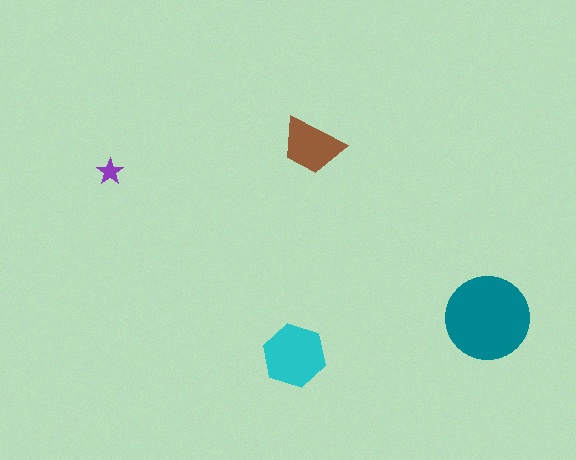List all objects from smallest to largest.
The purple star, the brown trapezoid, the cyan hexagon, the teal circle.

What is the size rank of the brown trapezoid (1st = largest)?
3rd.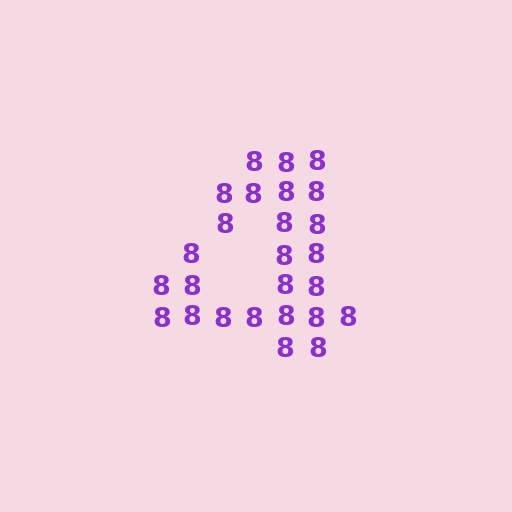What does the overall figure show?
The overall figure shows the digit 4.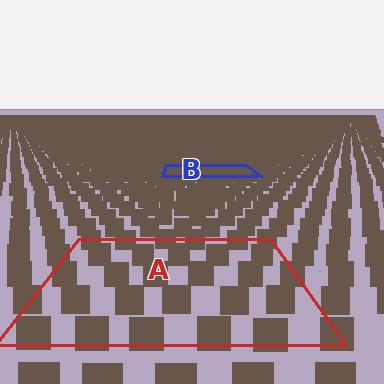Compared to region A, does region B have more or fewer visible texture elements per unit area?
Region B has more texture elements per unit area — they are packed more densely because it is farther away.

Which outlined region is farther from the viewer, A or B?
Region B is farther from the viewer — the texture elements inside it appear smaller and more densely packed.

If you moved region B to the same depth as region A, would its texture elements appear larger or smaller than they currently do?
They would appear larger. At a closer depth, the same texture elements are projected at a bigger on-screen size.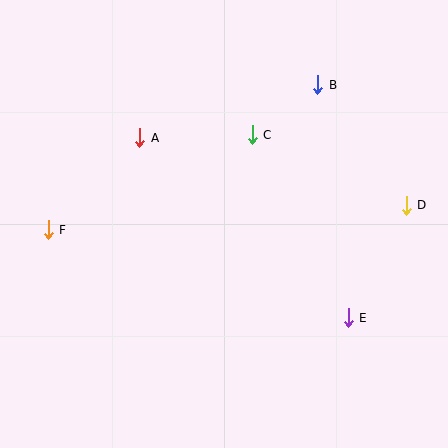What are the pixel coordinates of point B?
Point B is at (318, 85).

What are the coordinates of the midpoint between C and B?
The midpoint between C and B is at (285, 110).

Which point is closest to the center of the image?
Point C at (252, 135) is closest to the center.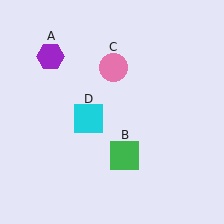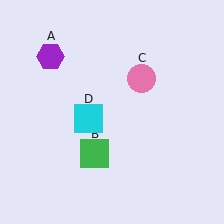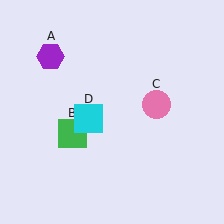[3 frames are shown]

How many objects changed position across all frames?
2 objects changed position: green square (object B), pink circle (object C).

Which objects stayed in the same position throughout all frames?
Purple hexagon (object A) and cyan square (object D) remained stationary.